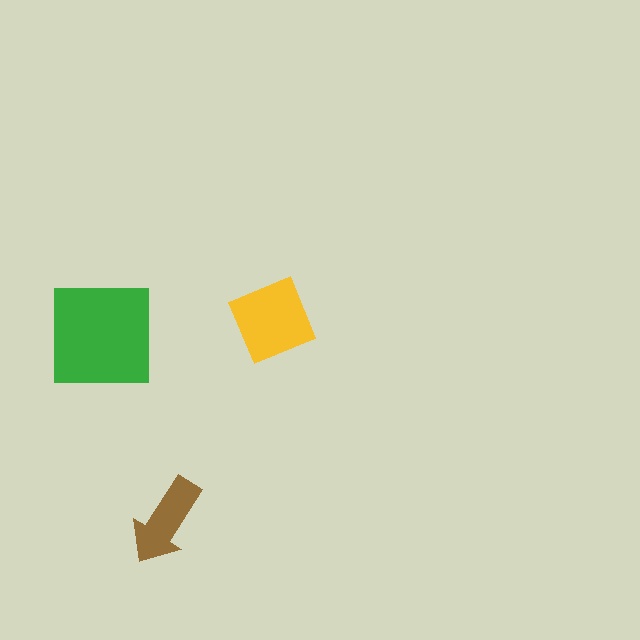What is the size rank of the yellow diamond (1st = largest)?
2nd.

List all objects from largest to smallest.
The green square, the yellow diamond, the brown arrow.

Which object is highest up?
The yellow diamond is topmost.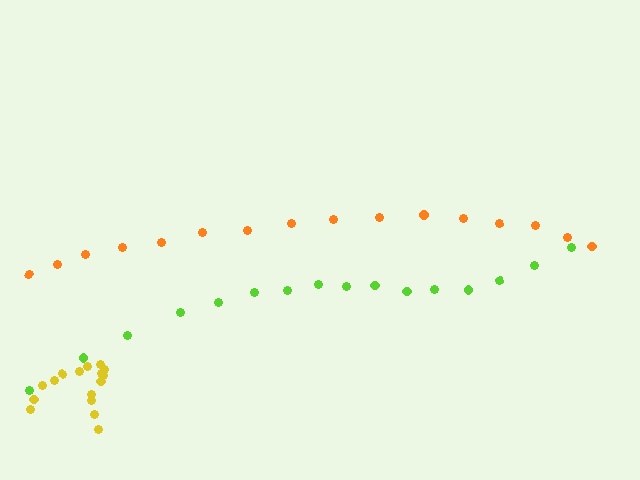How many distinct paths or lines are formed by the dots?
There are 3 distinct paths.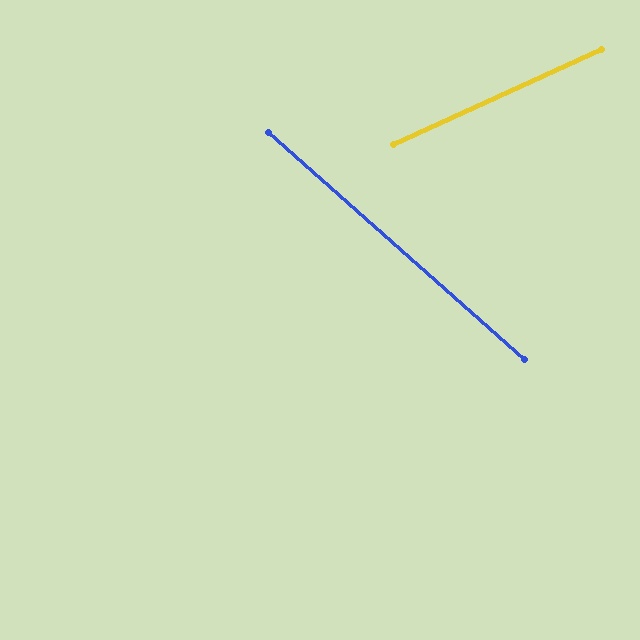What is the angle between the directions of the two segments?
Approximately 66 degrees.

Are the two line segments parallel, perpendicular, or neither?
Neither parallel nor perpendicular — they differ by about 66°.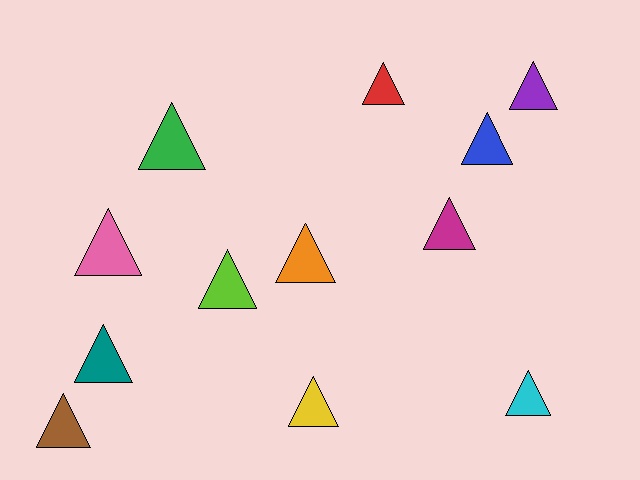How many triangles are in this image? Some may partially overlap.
There are 12 triangles.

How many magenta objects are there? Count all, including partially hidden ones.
There is 1 magenta object.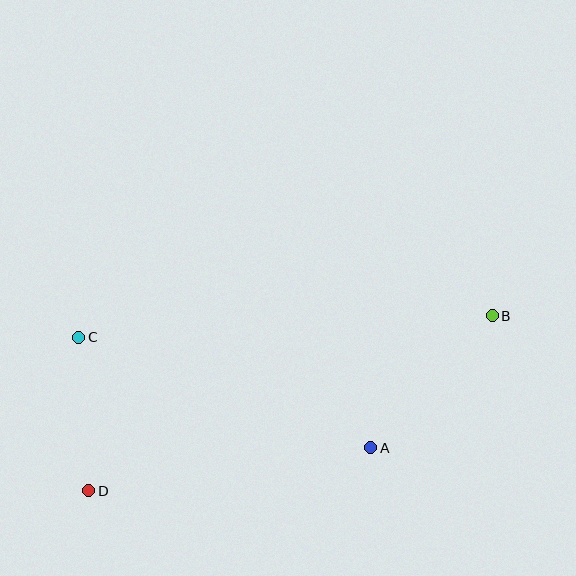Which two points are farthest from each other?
Points B and D are farthest from each other.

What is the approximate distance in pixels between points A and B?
The distance between A and B is approximately 180 pixels.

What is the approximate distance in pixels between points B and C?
The distance between B and C is approximately 414 pixels.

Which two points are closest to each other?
Points C and D are closest to each other.